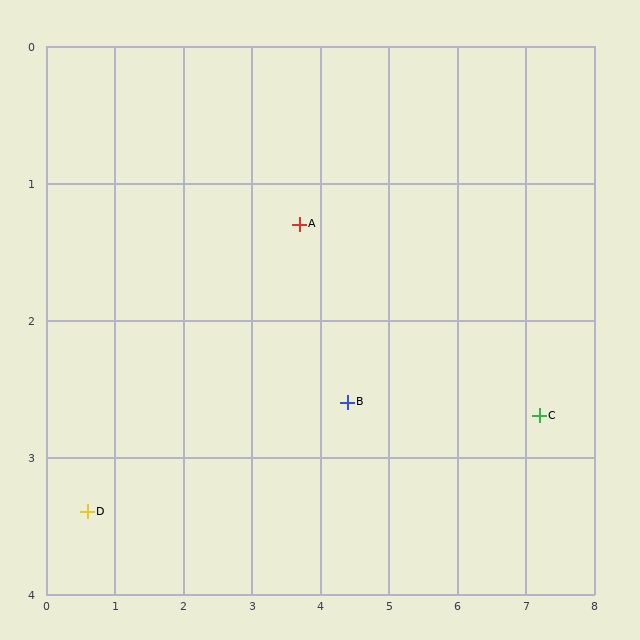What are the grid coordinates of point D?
Point D is at approximately (0.6, 3.4).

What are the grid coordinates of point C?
Point C is at approximately (7.2, 2.7).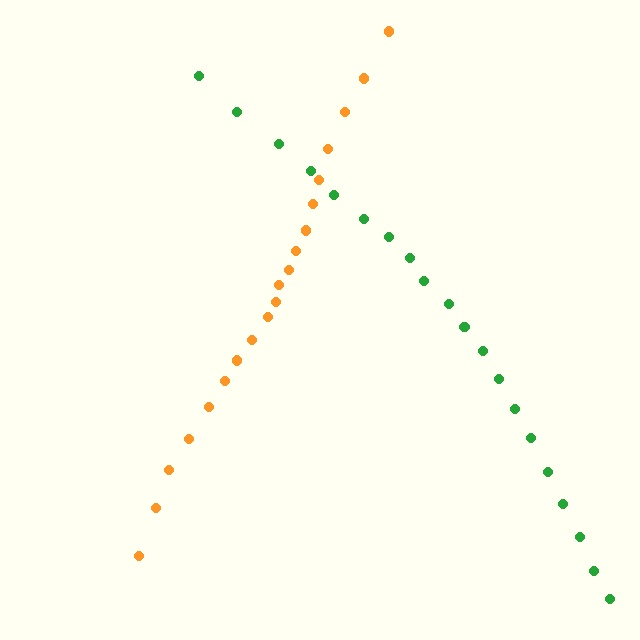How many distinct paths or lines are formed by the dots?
There are 2 distinct paths.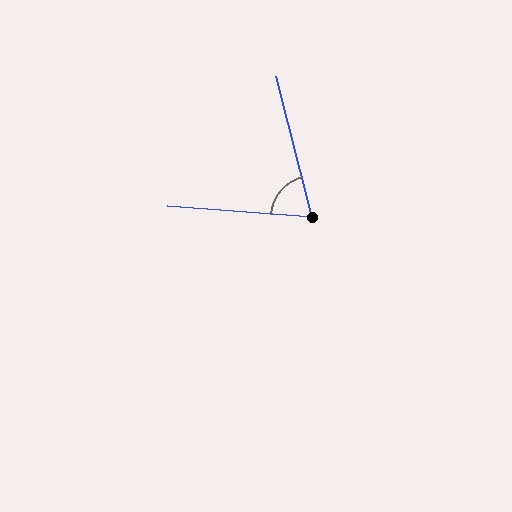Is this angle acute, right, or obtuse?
It is acute.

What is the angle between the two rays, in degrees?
Approximately 72 degrees.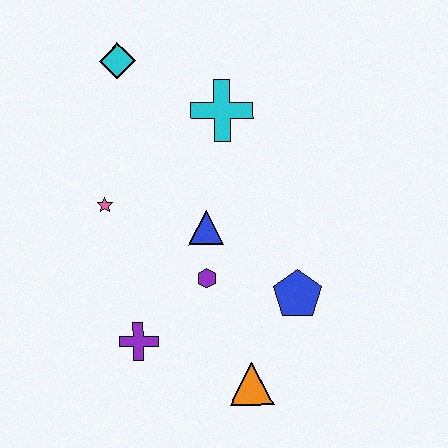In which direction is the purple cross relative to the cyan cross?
The purple cross is below the cyan cross.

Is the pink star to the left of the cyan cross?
Yes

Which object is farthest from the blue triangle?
The cyan diamond is farthest from the blue triangle.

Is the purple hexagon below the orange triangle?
No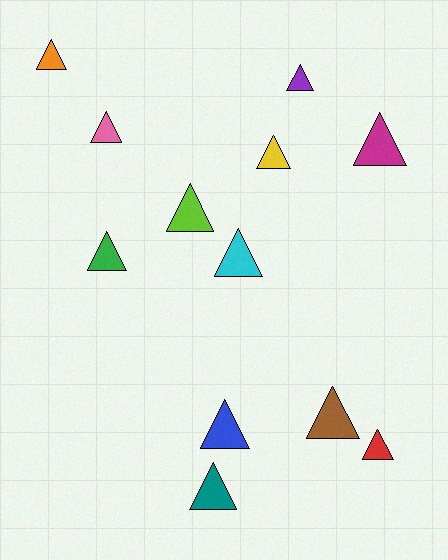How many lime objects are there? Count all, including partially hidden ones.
There is 1 lime object.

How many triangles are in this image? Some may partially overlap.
There are 12 triangles.